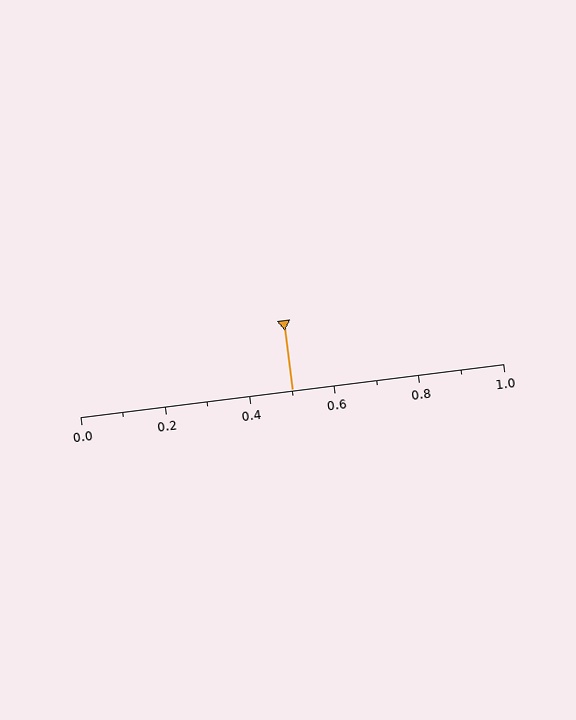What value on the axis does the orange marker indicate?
The marker indicates approximately 0.5.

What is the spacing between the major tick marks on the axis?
The major ticks are spaced 0.2 apart.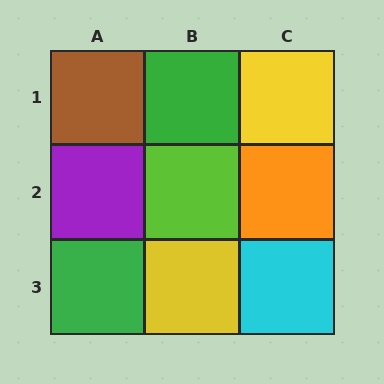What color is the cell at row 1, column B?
Green.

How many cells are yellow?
2 cells are yellow.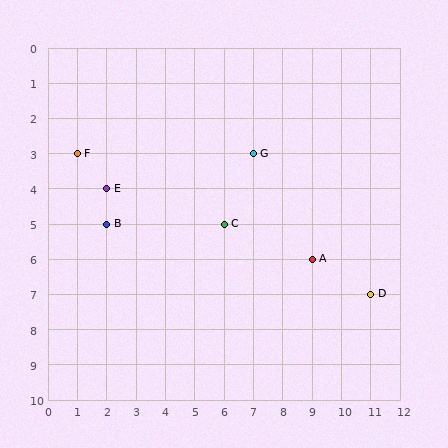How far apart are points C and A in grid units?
Points C and A are 3 columns and 1 row apart (about 3.2 grid units diagonally).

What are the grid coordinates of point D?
Point D is at grid coordinates (11, 7).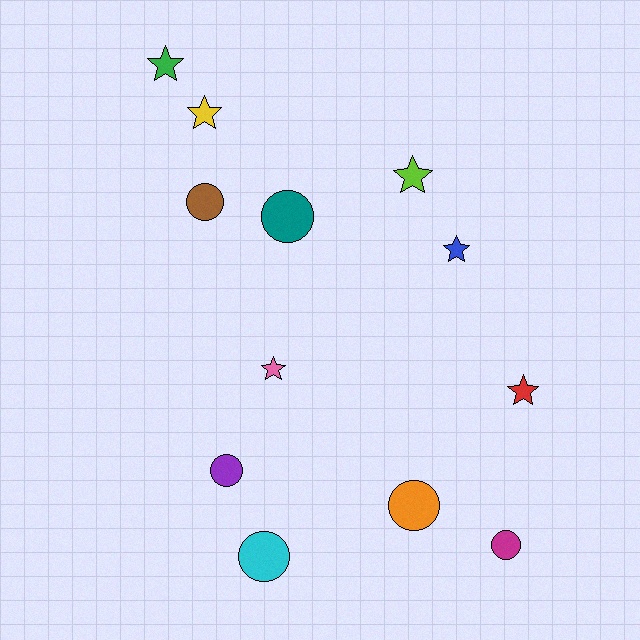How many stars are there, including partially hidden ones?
There are 6 stars.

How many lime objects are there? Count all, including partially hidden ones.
There is 1 lime object.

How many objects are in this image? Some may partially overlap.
There are 12 objects.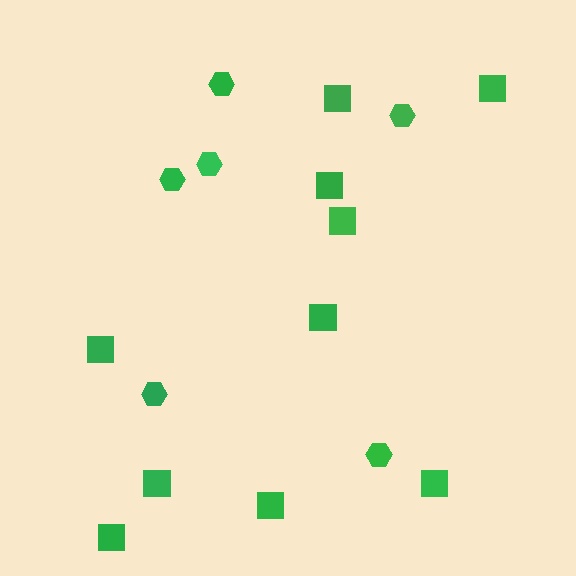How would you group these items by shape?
There are 2 groups: one group of hexagons (6) and one group of squares (10).